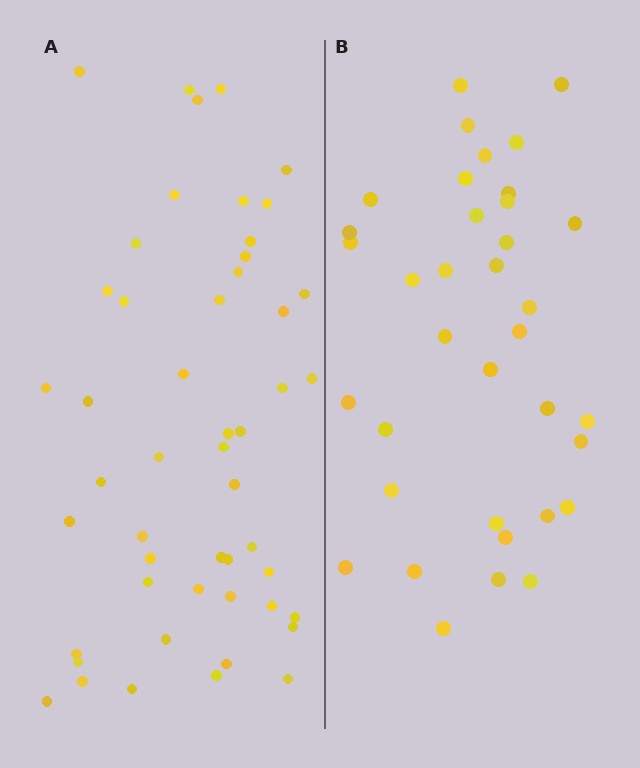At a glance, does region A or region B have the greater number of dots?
Region A (the left region) has more dots.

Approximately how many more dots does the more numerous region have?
Region A has approximately 15 more dots than region B.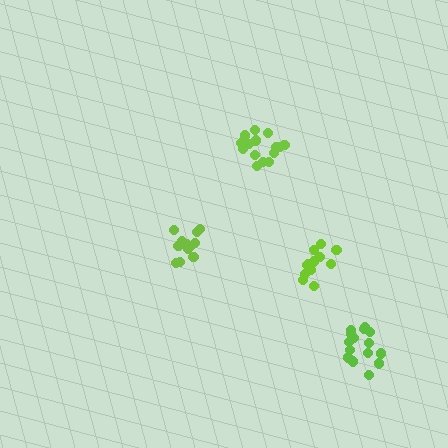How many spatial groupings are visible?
There are 4 spatial groupings.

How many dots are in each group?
Group 1: 15 dots, Group 2: 12 dots, Group 3: 15 dots, Group 4: 13 dots (55 total).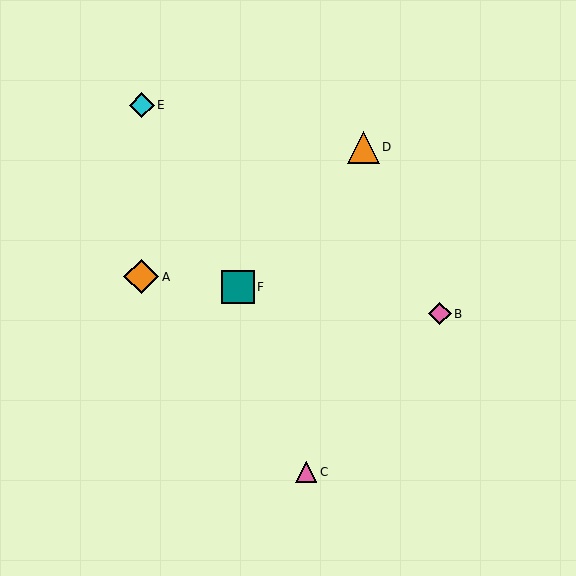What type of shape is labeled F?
Shape F is a teal square.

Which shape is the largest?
The orange diamond (labeled A) is the largest.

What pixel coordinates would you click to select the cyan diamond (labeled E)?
Click at (142, 105) to select the cyan diamond E.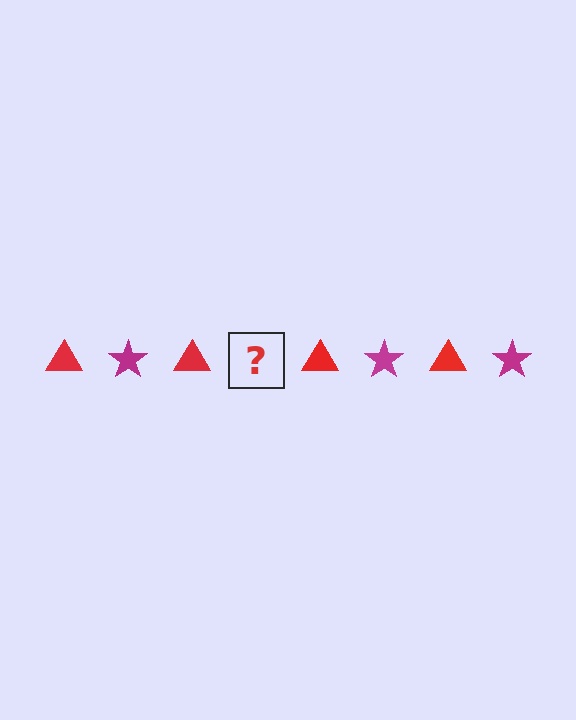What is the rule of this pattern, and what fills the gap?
The rule is that the pattern alternates between red triangle and magenta star. The gap should be filled with a magenta star.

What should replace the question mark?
The question mark should be replaced with a magenta star.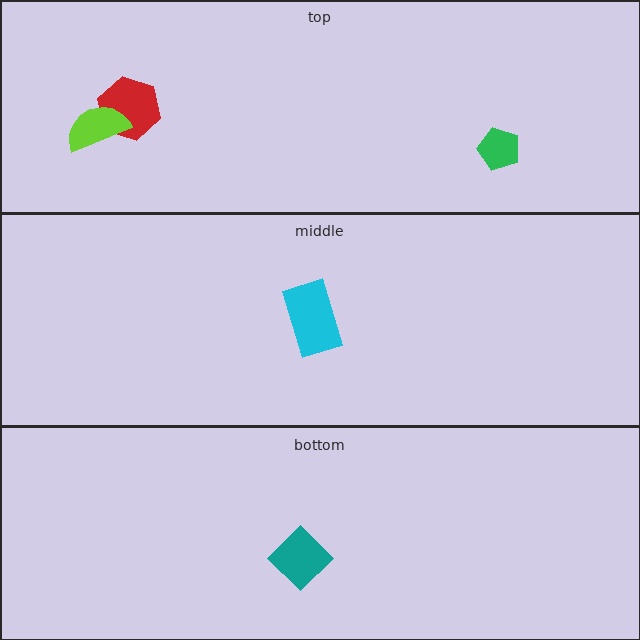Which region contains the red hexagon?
The top region.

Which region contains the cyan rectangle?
The middle region.